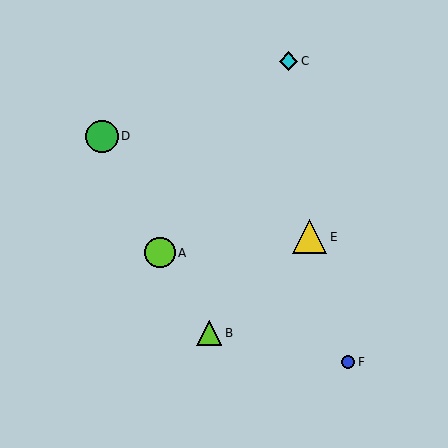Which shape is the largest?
The yellow triangle (labeled E) is the largest.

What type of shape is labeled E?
Shape E is a yellow triangle.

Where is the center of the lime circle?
The center of the lime circle is at (160, 253).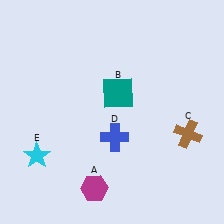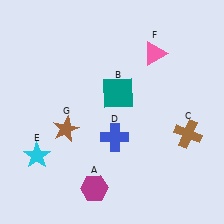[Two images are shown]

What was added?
A pink triangle (F), a brown star (G) were added in Image 2.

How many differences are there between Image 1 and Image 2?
There are 2 differences between the two images.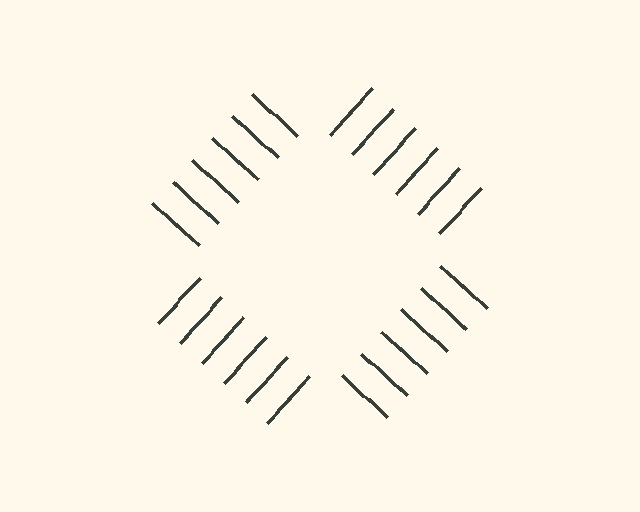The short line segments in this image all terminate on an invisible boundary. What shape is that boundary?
An illusory square — the line segments terminate on its edges but no continuous stroke is drawn.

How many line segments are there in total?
24 — 6 along each of the 4 edges.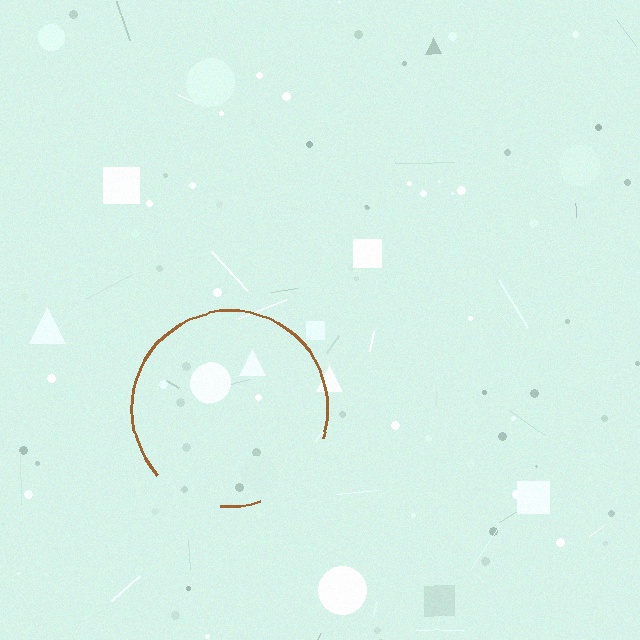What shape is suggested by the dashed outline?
The dashed outline suggests a circle.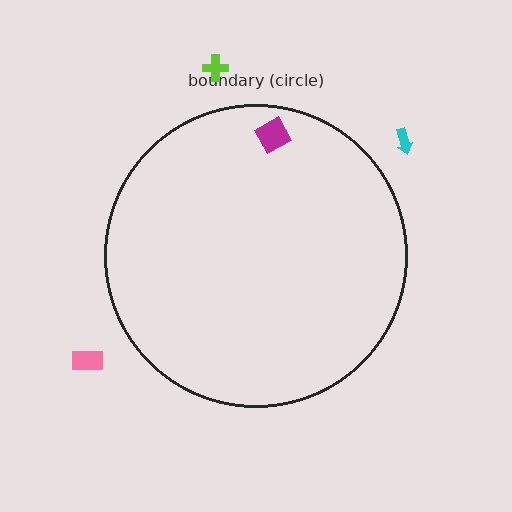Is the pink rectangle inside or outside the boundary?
Outside.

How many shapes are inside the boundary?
1 inside, 3 outside.